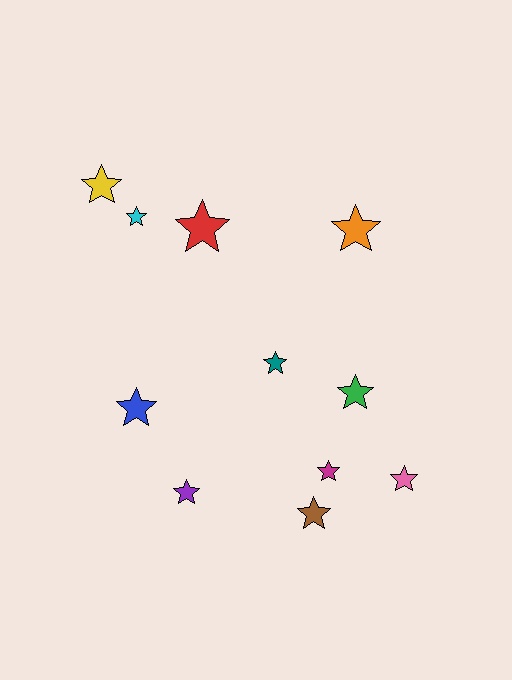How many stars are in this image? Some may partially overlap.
There are 11 stars.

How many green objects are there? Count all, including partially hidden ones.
There is 1 green object.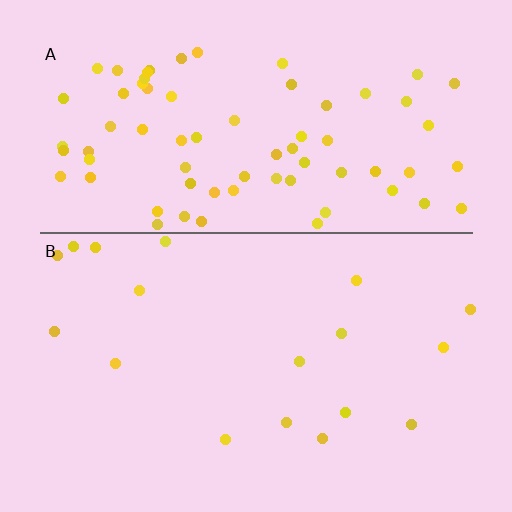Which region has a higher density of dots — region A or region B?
A (the top).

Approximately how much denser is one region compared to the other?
Approximately 4.2× — region A over region B.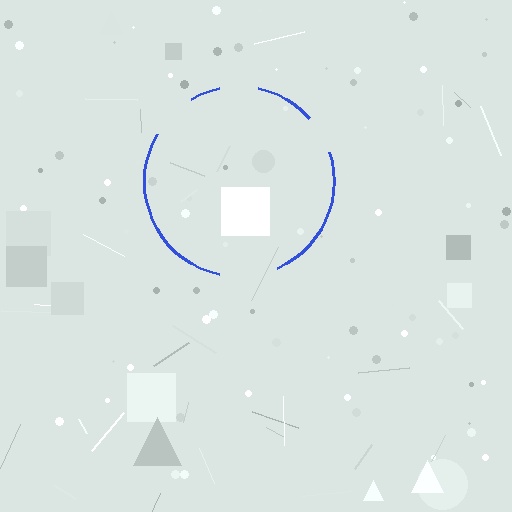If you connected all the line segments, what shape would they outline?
They would outline a circle.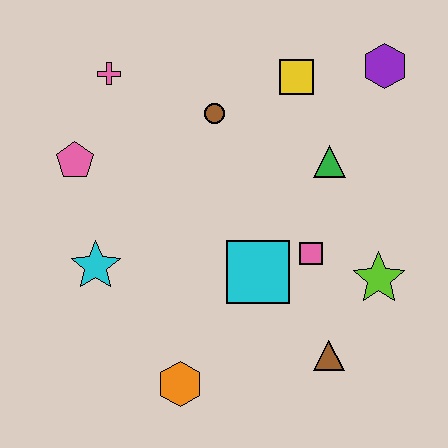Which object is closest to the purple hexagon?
The yellow square is closest to the purple hexagon.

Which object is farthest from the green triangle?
The orange hexagon is farthest from the green triangle.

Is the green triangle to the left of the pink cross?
No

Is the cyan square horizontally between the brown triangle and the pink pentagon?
Yes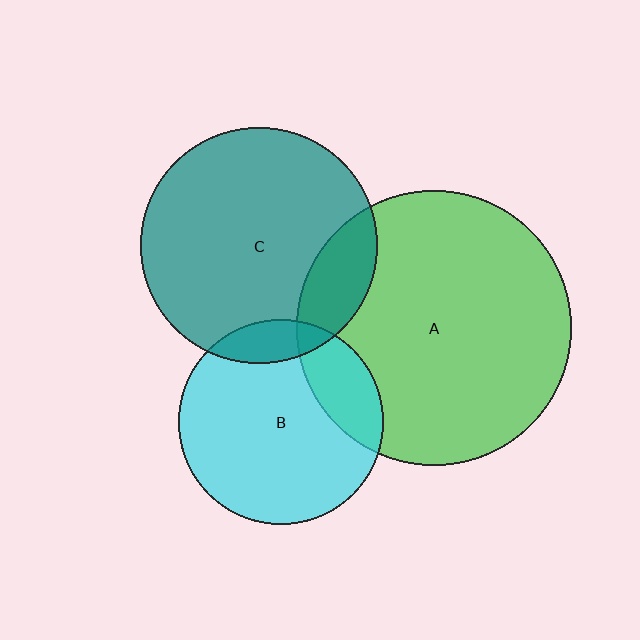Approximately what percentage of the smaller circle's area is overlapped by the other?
Approximately 20%.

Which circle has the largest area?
Circle A (green).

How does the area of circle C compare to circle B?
Approximately 1.3 times.